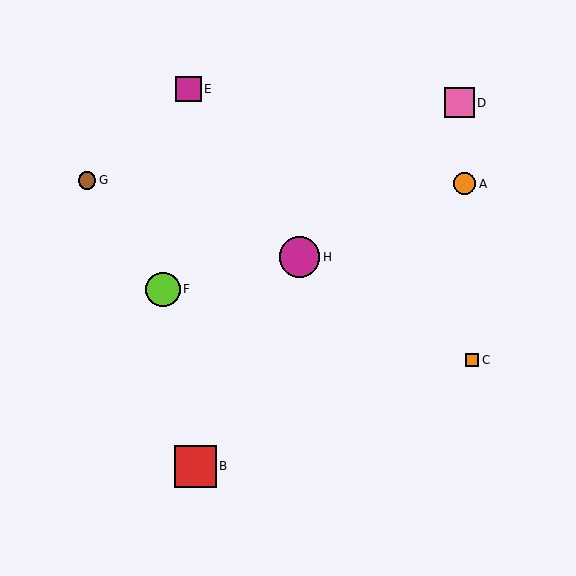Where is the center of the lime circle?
The center of the lime circle is at (163, 289).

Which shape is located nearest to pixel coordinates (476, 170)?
The orange circle (labeled A) at (465, 184) is nearest to that location.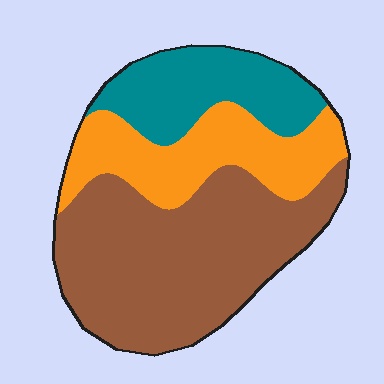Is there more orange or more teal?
Orange.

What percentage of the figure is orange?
Orange takes up between a quarter and a half of the figure.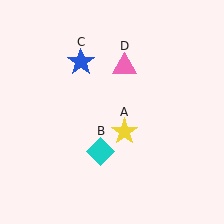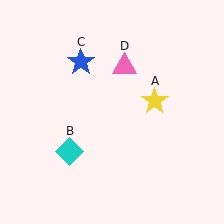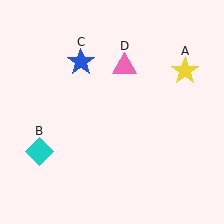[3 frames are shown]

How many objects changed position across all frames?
2 objects changed position: yellow star (object A), cyan diamond (object B).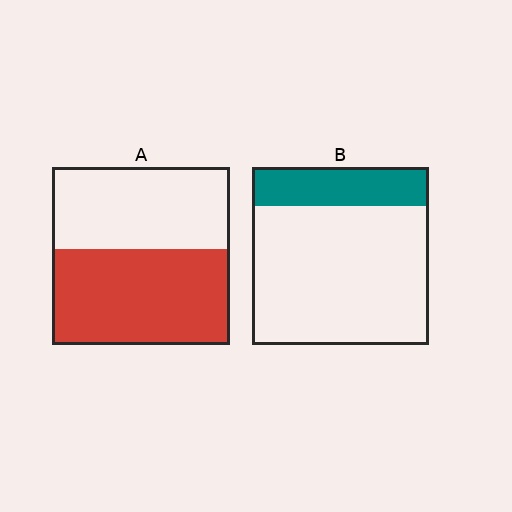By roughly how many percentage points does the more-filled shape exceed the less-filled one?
By roughly 30 percentage points (A over B).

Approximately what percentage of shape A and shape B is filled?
A is approximately 55% and B is approximately 20%.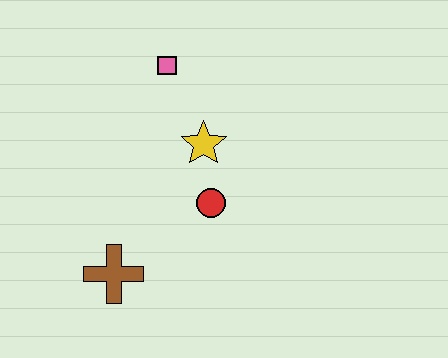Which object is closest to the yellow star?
The red circle is closest to the yellow star.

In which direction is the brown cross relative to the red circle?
The brown cross is to the left of the red circle.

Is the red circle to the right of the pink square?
Yes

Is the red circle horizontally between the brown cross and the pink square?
No